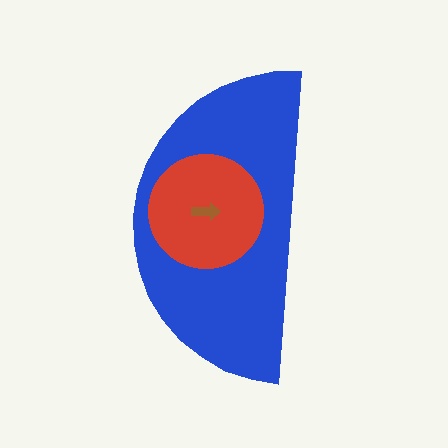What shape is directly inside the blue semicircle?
The red circle.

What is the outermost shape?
The blue semicircle.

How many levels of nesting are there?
3.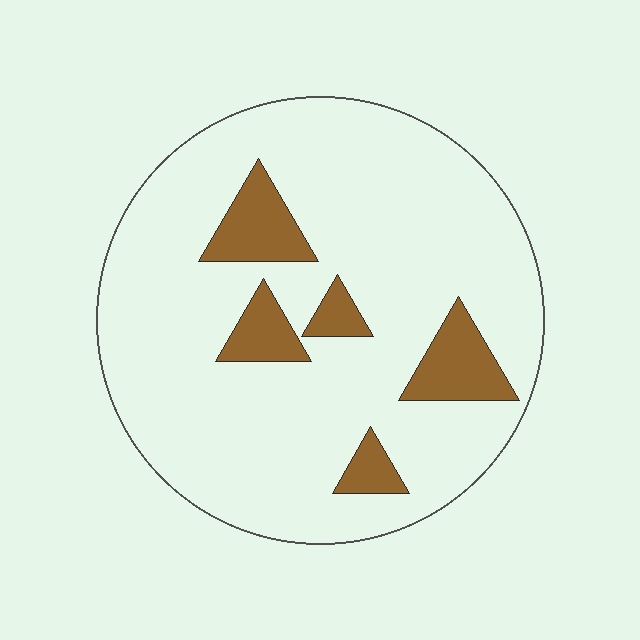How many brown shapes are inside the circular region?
5.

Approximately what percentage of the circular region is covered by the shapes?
Approximately 15%.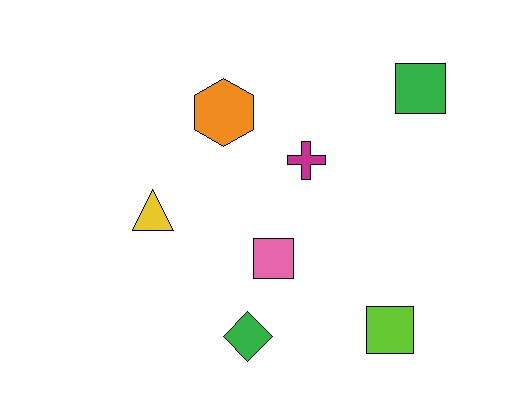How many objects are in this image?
There are 7 objects.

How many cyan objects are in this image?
There are no cyan objects.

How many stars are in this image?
There are no stars.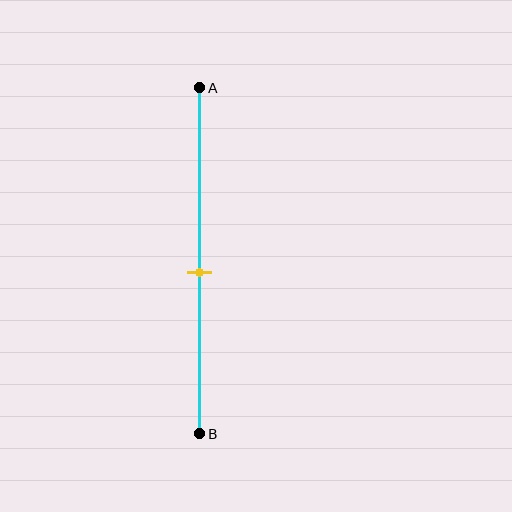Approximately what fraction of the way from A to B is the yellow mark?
The yellow mark is approximately 55% of the way from A to B.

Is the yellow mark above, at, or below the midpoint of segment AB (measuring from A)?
The yellow mark is below the midpoint of segment AB.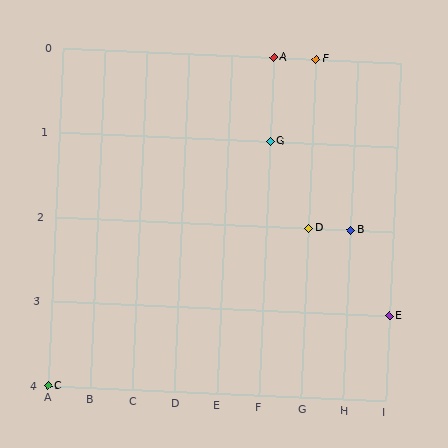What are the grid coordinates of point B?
Point B is at grid coordinates (H, 2).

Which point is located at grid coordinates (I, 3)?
Point E is at (I, 3).